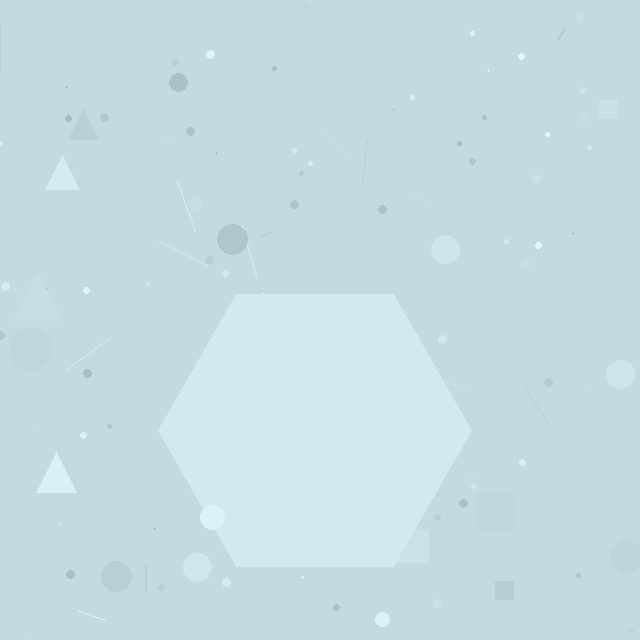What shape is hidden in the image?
A hexagon is hidden in the image.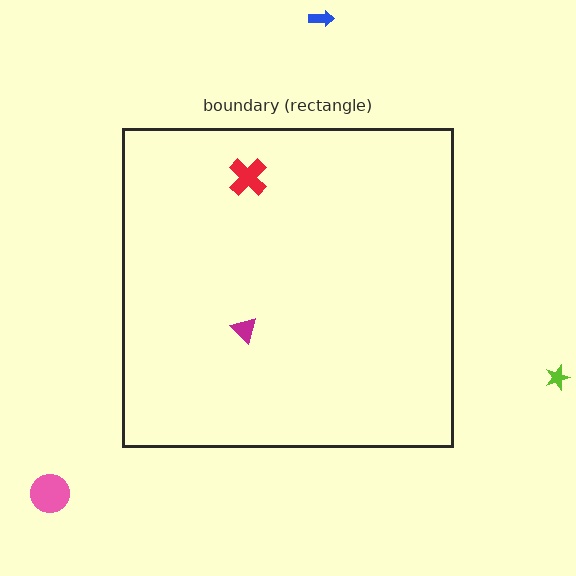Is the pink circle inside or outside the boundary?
Outside.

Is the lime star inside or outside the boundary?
Outside.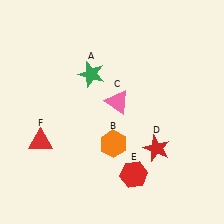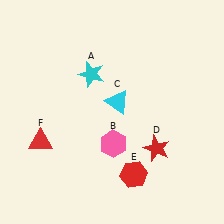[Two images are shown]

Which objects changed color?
A changed from green to cyan. B changed from orange to pink. C changed from pink to cyan.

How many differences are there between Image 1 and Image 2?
There are 3 differences between the two images.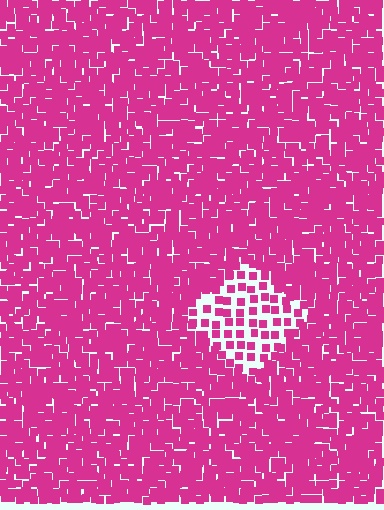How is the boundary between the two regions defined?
The boundary is defined by a change in element density (approximately 2.4x ratio). All elements are the same color, size, and shape.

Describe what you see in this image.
The image contains small magenta elements arranged at two different densities. A diamond-shaped region is visible where the elements are less densely packed than the surrounding area.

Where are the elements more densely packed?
The elements are more densely packed outside the diamond boundary.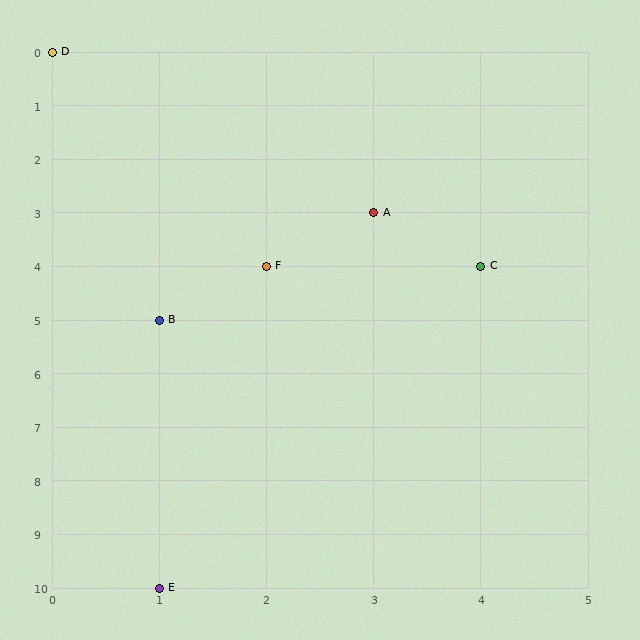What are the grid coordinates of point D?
Point D is at grid coordinates (0, 0).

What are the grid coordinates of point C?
Point C is at grid coordinates (4, 4).